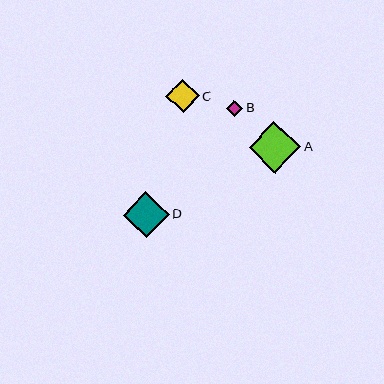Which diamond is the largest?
Diamond A is the largest with a size of approximately 52 pixels.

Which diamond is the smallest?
Diamond B is the smallest with a size of approximately 16 pixels.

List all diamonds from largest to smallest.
From largest to smallest: A, D, C, B.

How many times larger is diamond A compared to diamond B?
Diamond A is approximately 3.1 times the size of diamond B.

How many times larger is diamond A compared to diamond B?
Diamond A is approximately 3.1 times the size of diamond B.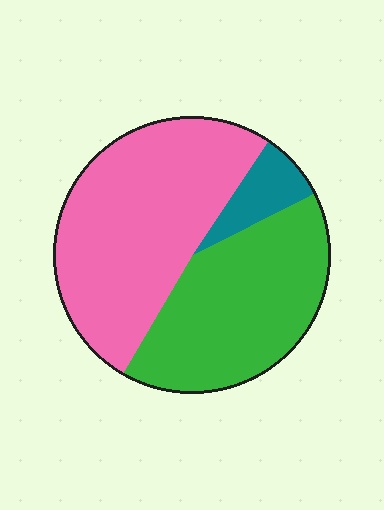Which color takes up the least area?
Teal, at roughly 10%.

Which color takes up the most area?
Pink, at roughly 50%.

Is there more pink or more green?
Pink.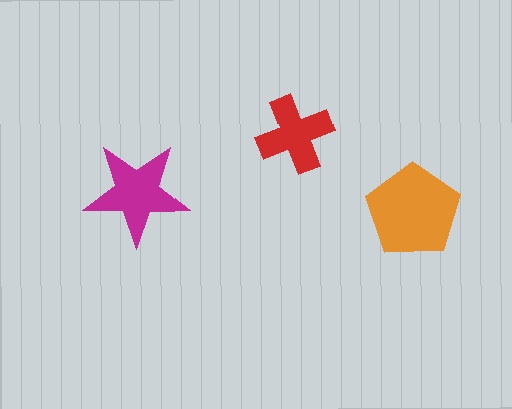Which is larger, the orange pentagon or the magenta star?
The orange pentagon.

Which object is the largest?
The orange pentagon.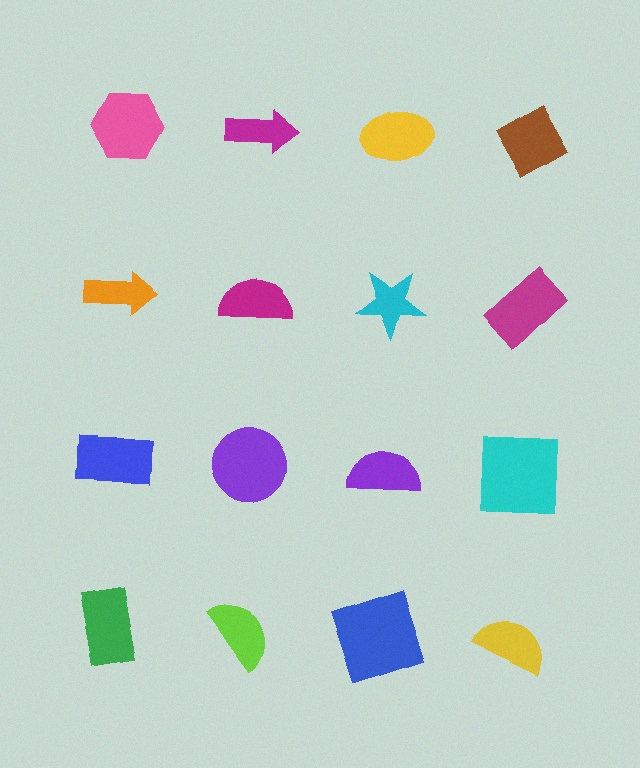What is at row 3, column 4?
A cyan square.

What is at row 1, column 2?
A magenta arrow.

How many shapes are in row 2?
4 shapes.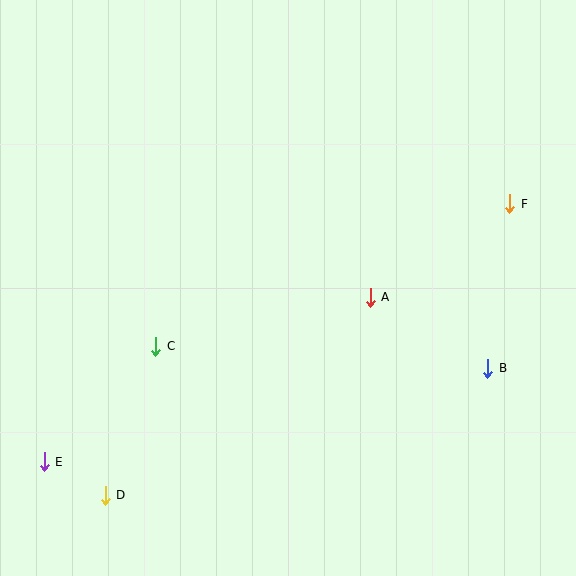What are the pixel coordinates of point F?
Point F is at (510, 204).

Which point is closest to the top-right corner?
Point F is closest to the top-right corner.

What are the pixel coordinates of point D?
Point D is at (105, 495).